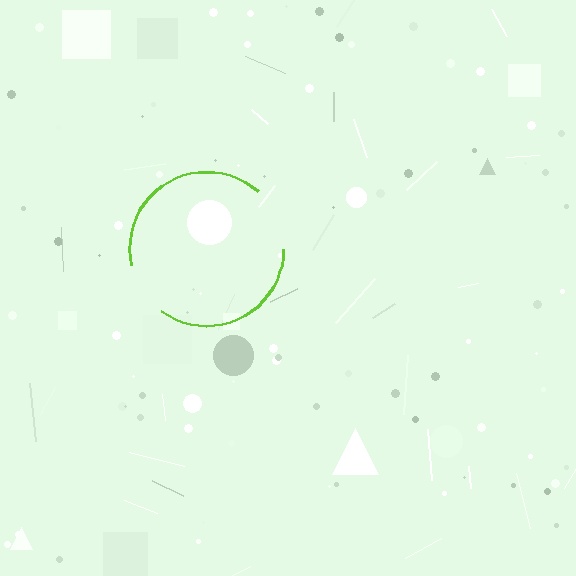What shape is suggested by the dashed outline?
The dashed outline suggests a circle.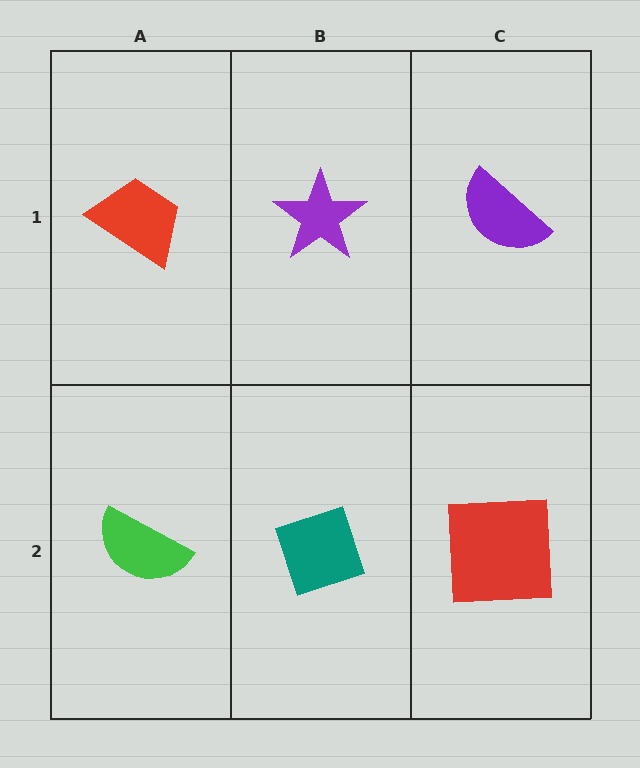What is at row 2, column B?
A teal diamond.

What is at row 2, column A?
A green semicircle.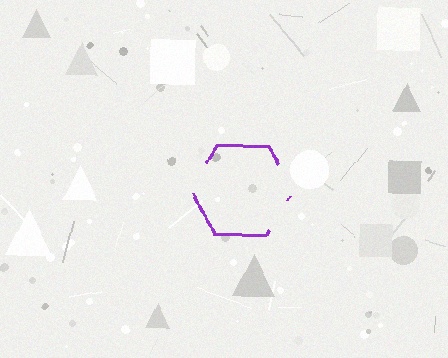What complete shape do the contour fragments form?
The contour fragments form a hexagon.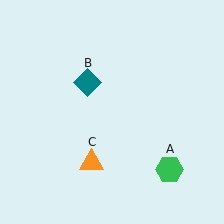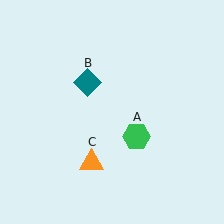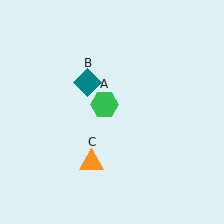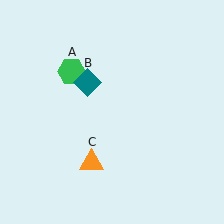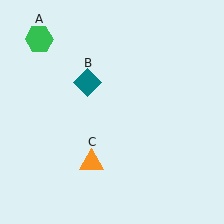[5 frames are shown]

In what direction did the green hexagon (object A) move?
The green hexagon (object A) moved up and to the left.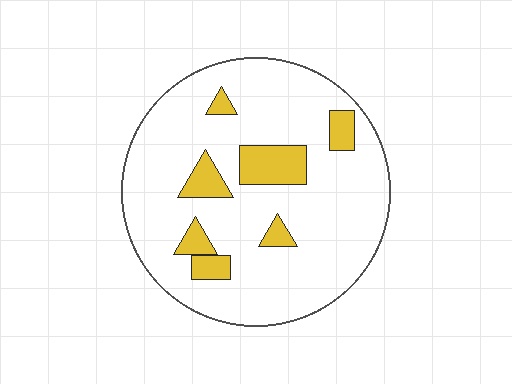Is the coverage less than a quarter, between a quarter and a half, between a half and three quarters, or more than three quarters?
Less than a quarter.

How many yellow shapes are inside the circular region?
7.